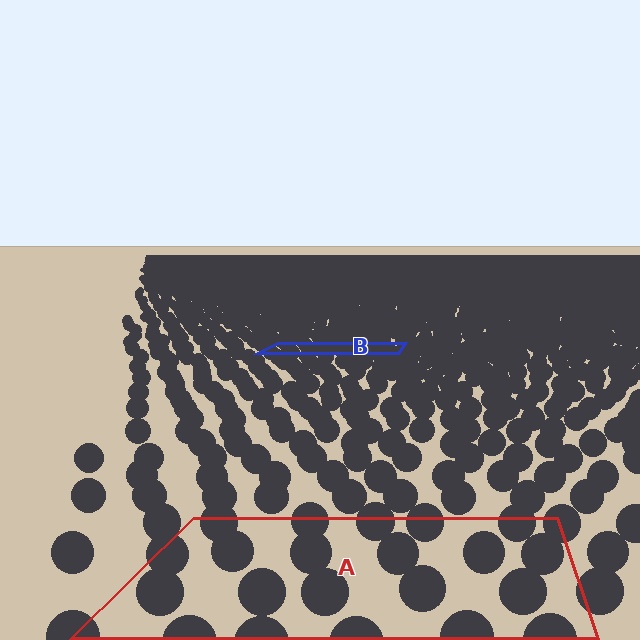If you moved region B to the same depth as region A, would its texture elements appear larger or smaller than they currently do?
They would appear larger. At a closer depth, the same texture elements are projected at a bigger on-screen size.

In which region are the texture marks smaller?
The texture marks are smaller in region B, because it is farther away.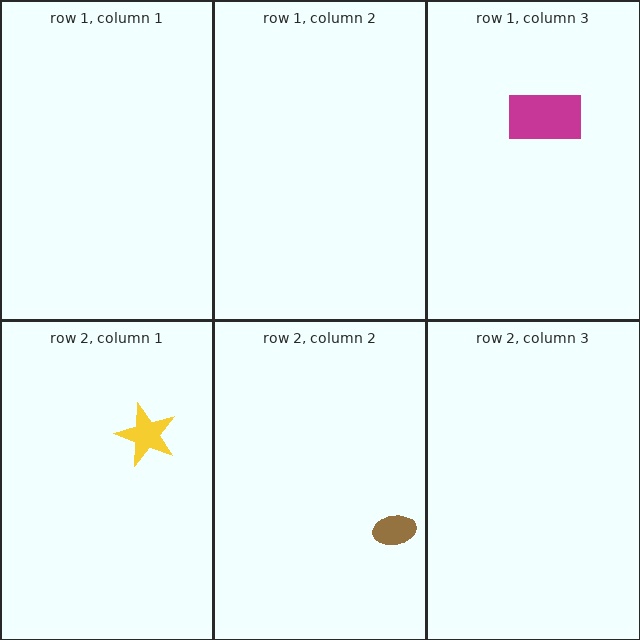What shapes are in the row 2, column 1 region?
The yellow star.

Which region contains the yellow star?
The row 2, column 1 region.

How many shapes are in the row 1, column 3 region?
1.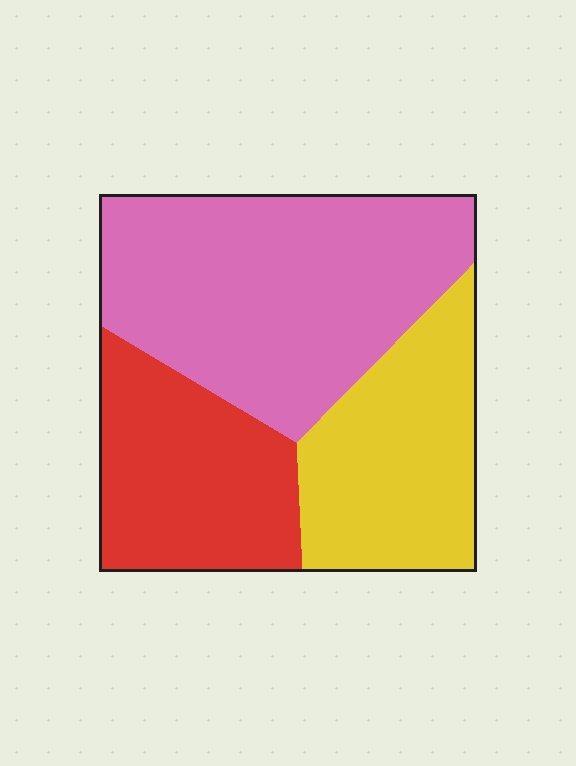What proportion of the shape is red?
Red takes up about one quarter (1/4) of the shape.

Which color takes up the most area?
Pink, at roughly 45%.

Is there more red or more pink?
Pink.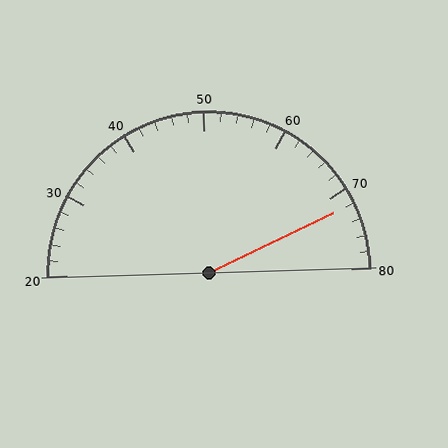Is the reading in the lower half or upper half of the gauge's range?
The reading is in the upper half of the range (20 to 80).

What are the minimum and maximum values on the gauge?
The gauge ranges from 20 to 80.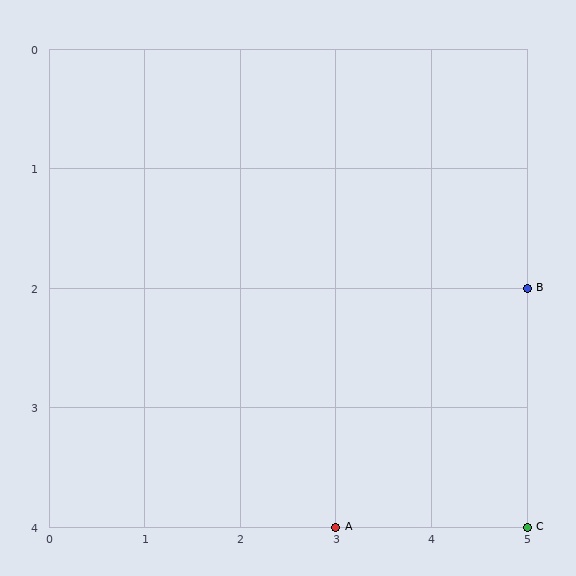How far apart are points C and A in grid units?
Points C and A are 2 columns apart.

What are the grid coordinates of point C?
Point C is at grid coordinates (5, 4).